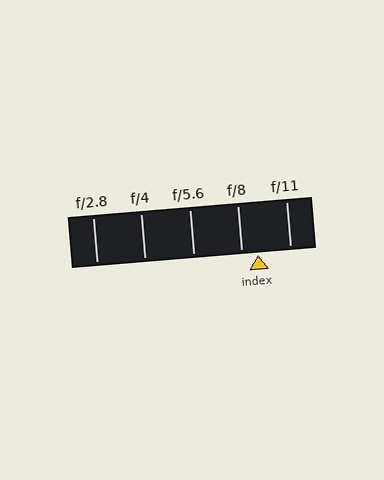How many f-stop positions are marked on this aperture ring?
There are 5 f-stop positions marked.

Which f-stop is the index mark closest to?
The index mark is closest to f/8.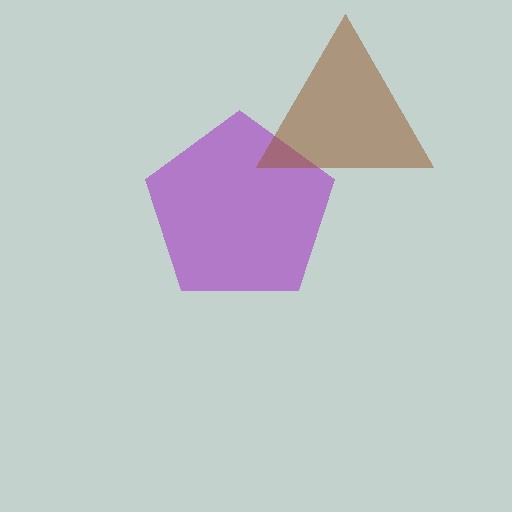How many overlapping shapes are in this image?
There are 2 overlapping shapes in the image.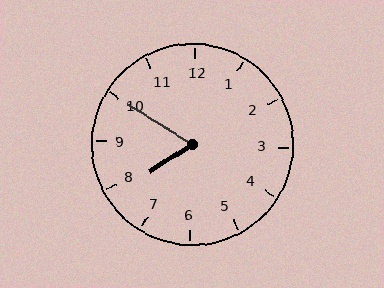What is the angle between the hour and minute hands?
Approximately 65 degrees.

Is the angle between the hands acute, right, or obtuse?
It is acute.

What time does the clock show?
7:50.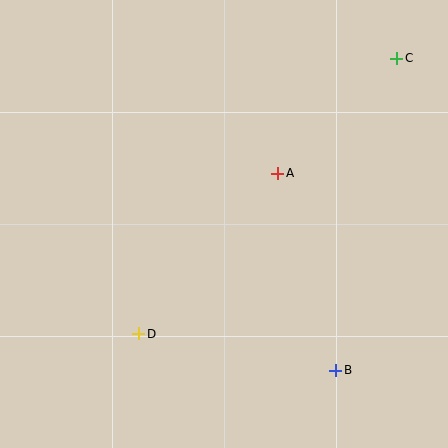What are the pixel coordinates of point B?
Point B is at (336, 370).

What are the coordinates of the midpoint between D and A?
The midpoint between D and A is at (208, 253).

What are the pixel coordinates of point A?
Point A is at (278, 173).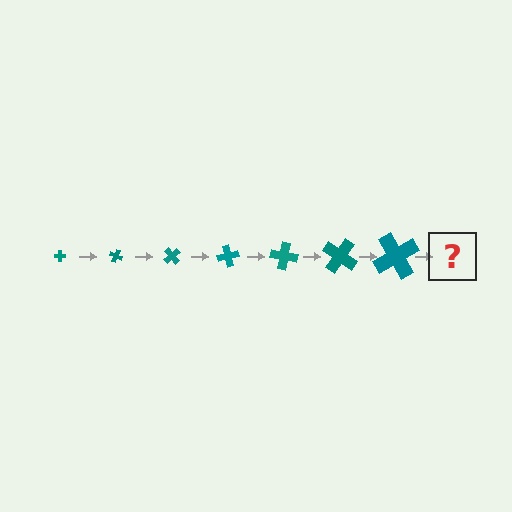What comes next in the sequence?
The next element should be a cross, larger than the previous one and rotated 175 degrees from the start.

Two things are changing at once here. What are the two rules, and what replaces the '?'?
The two rules are that the cross grows larger each step and it rotates 25 degrees each step. The '?' should be a cross, larger than the previous one and rotated 175 degrees from the start.